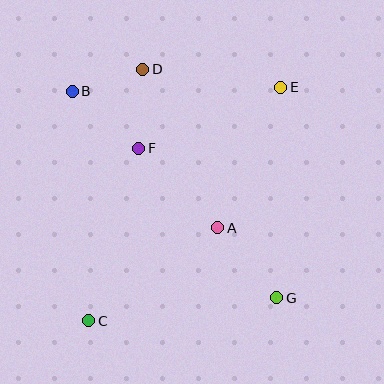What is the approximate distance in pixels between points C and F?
The distance between C and F is approximately 180 pixels.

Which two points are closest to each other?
Points B and D are closest to each other.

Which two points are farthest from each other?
Points C and E are farthest from each other.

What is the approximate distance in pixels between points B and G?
The distance between B and G is approximately 291 pixels.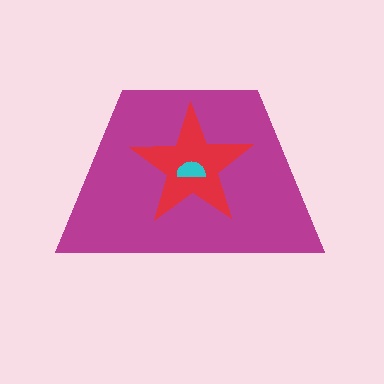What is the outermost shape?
The magenta trapezoid.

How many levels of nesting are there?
3.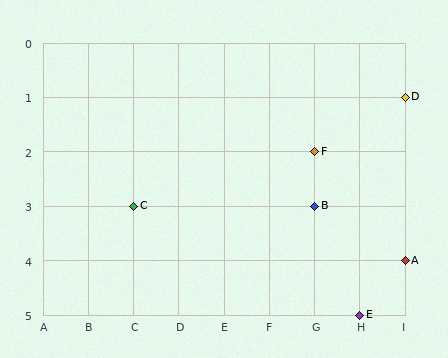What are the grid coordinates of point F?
Point F is at grid coordinates (G, 2).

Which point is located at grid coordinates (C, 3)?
Point C is at (C, 3).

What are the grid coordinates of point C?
Point C is at grid coordinates (C, 3).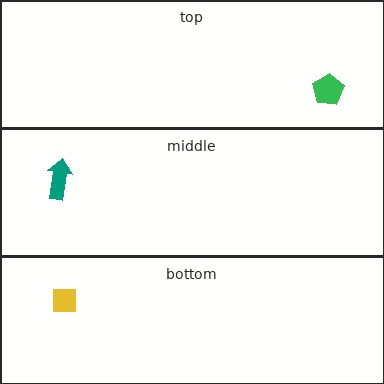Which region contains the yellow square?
The bottom region.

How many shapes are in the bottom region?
1.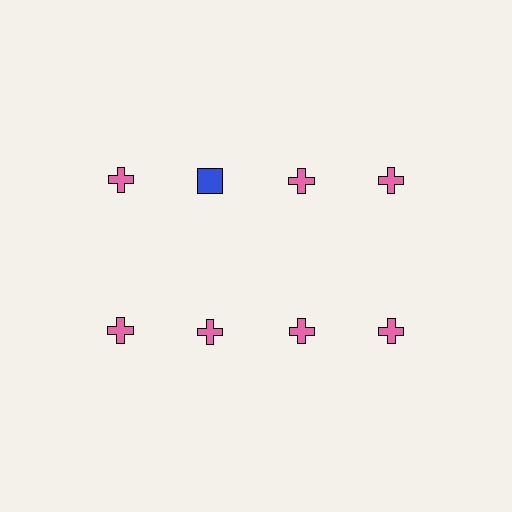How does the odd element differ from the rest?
It differs in both color (blue instead of pink) and shape (square instead of cross).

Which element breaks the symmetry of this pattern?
The blue square in the top row, second from left column breaks the symmetry. All other shapes are pink crosses.